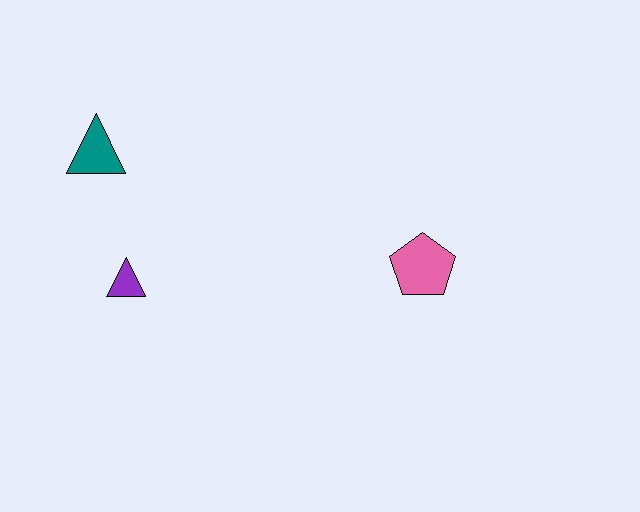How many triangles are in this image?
There are 2 triangles.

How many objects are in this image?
There are 3 objects.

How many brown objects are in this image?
There are no brown objects.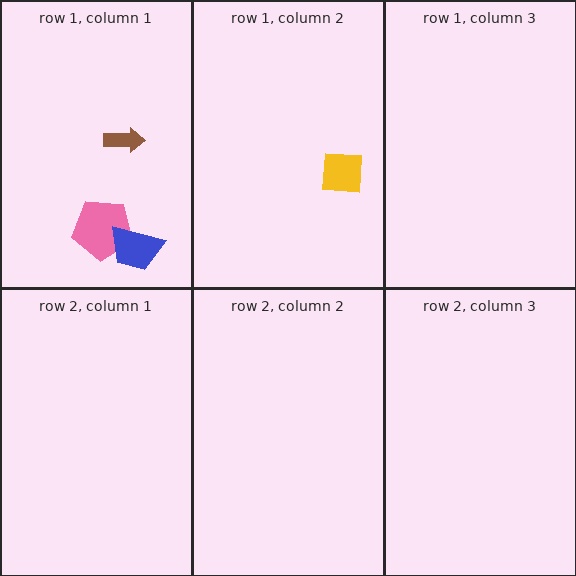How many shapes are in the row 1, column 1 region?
3.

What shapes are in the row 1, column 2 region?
The yellow square.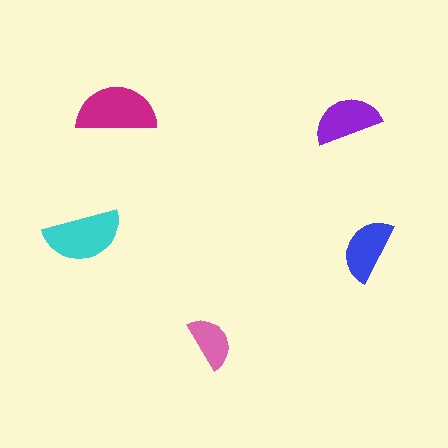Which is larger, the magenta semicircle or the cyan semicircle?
The magenta one.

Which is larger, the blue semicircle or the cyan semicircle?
The cyan one.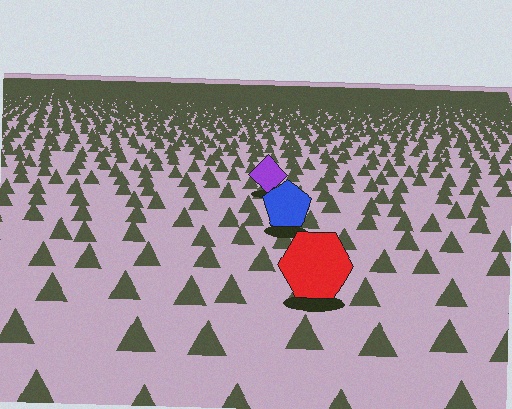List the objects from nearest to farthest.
From nearest to farthest: the red hexagon, the blue pentagon, the purple diamond.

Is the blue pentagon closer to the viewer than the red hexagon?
No. The red hexagon is closer — you can tell from the texture gradient: the ground texture is coarser near it.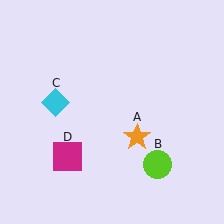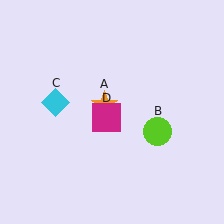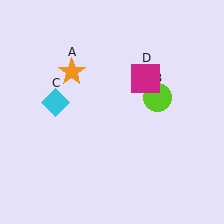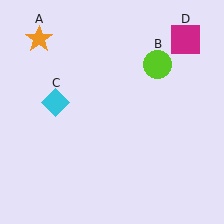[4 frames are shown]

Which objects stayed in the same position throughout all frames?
Cyan diamond (object C) remained stationary.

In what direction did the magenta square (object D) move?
The magenta square (object D) moved up and to the right.